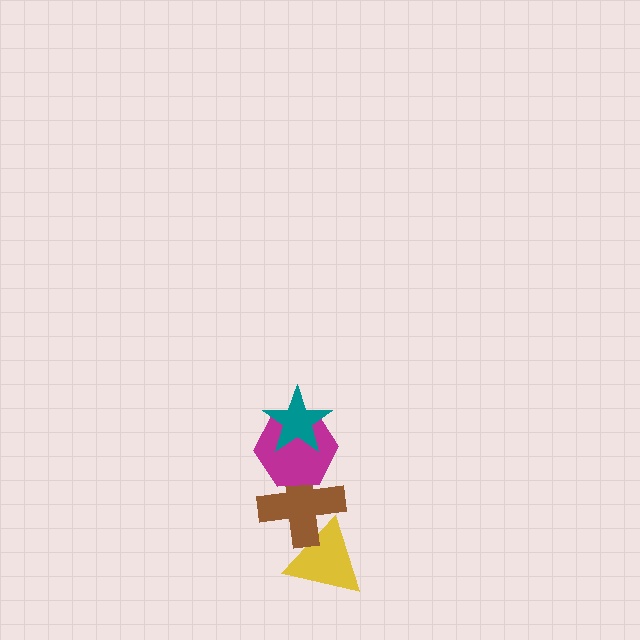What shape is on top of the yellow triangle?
The brown cross is on top of the yellow triangle.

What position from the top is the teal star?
The teal star is 1st from the top.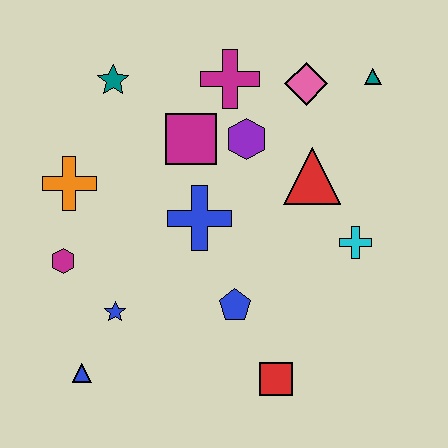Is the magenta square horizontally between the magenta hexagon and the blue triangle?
No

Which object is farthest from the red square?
The teal star is farthest from the red square.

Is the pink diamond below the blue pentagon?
No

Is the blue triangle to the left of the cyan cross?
Yes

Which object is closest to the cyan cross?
The red triangle is closest to the cyan cross.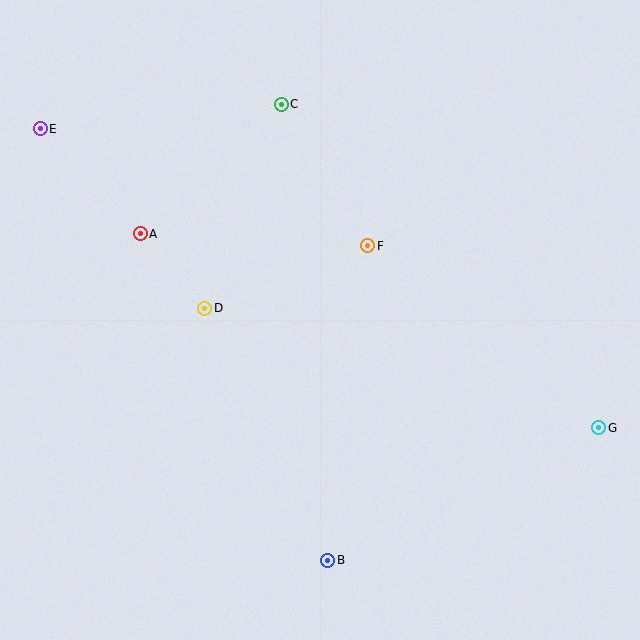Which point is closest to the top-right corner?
Point F is closest to the top-right corner.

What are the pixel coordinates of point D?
Point D is at (205, 308).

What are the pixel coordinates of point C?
Point C is at (281, 104).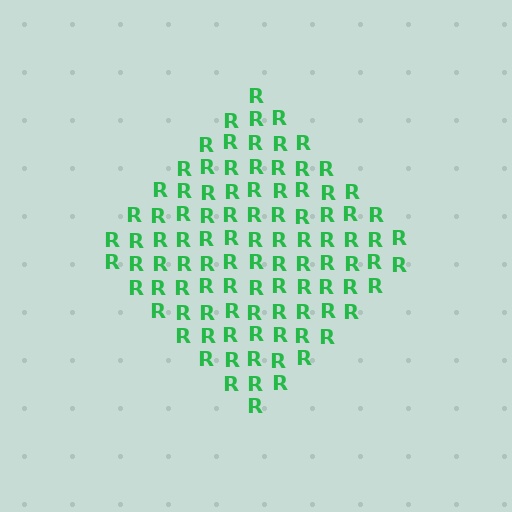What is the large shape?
The large shape is a diamond.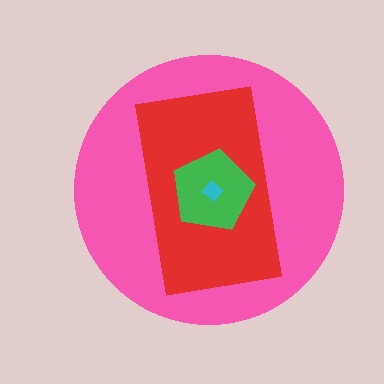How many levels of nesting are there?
4.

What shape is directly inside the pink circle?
The red rectangle.